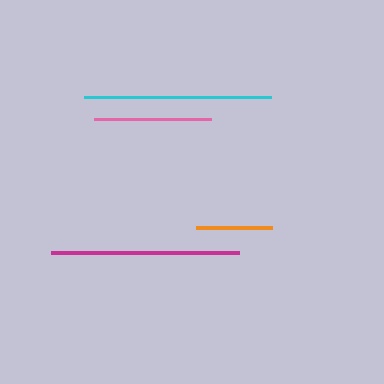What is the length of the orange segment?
The orange segment is approximately 76 pixels long.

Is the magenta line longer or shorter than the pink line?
The magenta line is longer than the pink line.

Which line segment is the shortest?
The orange line is the shortest at approximately 76 pixels.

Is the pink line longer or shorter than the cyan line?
The cyan line is longer than the pink line.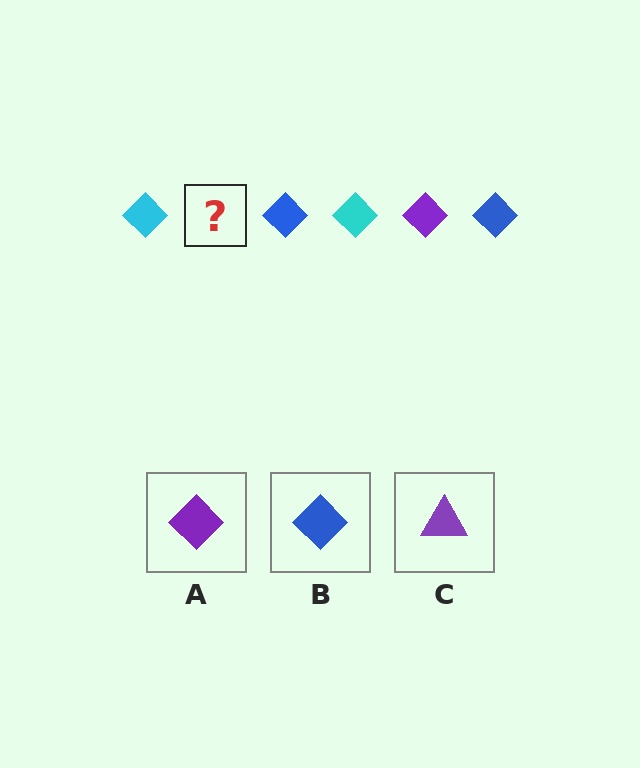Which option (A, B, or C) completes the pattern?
A.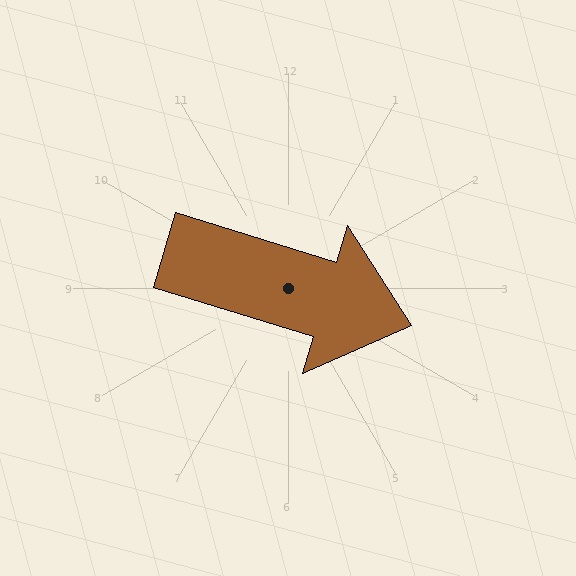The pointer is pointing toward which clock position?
Roughly 4 o'clock.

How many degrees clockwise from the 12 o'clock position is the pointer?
Approximately 107 degrees.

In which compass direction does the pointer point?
East.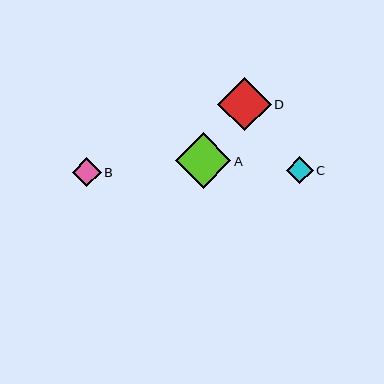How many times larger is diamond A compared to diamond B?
Diamond A is approximately 1.9 times the size of diamond B.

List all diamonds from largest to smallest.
From largest to smallest: A, D, B, C.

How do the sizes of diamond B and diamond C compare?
Diamond B and diamond C are approximately the same size.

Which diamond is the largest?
Diamond A is the largest with a size of approximately 56 pixels.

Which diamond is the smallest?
Diamond C is the smallest with a size of approximately 27 pixels.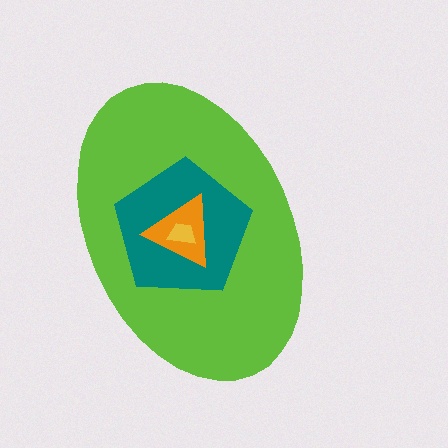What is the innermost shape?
The yellow trapezoid.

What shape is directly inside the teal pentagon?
The orange triangle.